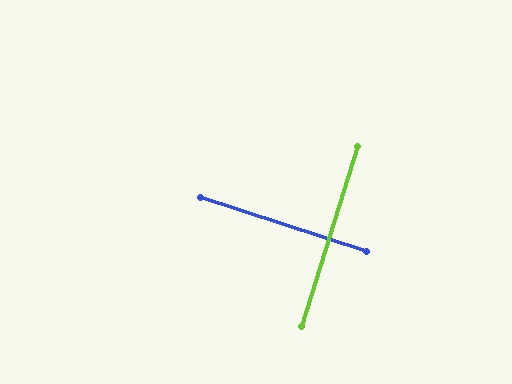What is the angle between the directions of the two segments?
Approximately 89 degrees.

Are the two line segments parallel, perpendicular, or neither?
Perpendicular — they meet at approximately 89°.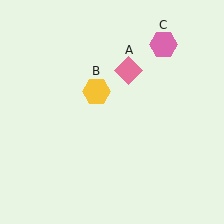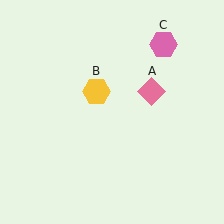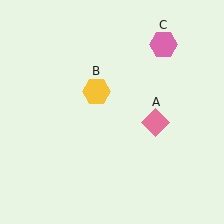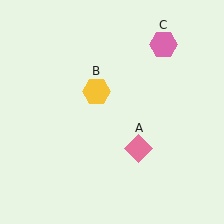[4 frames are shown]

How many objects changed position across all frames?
1 object changed position: pink diamond (object A).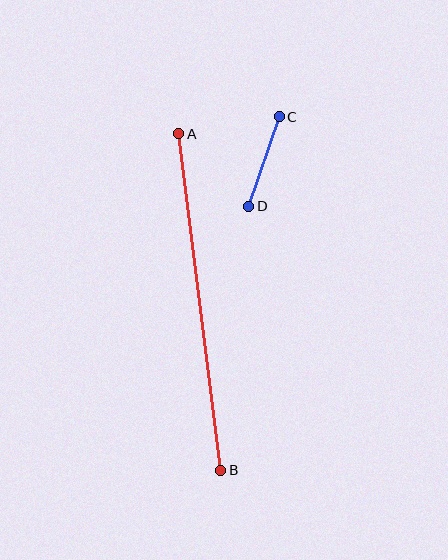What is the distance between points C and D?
The distance is approximately 95 pixels.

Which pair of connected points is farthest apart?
Points A and B are farthest apart.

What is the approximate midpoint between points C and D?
The midpoint is at approximately (264, 162) pixels.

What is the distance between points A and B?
The distance is approximately 339 pixels.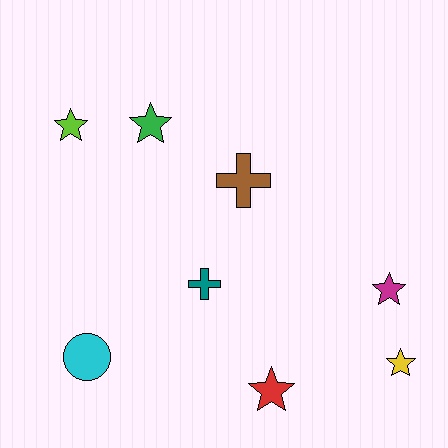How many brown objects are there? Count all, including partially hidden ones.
There is 1 brown object.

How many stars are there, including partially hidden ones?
There are 5 stars.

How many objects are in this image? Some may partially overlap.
There are 8 objects.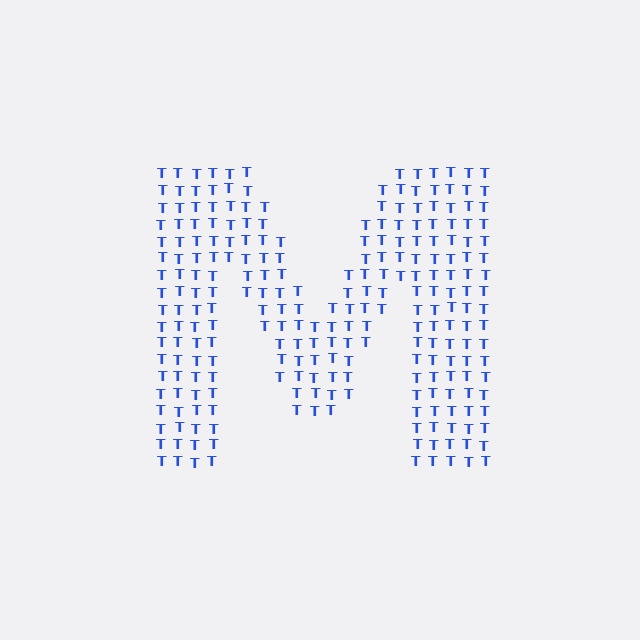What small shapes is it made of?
It is made of small letter T's.